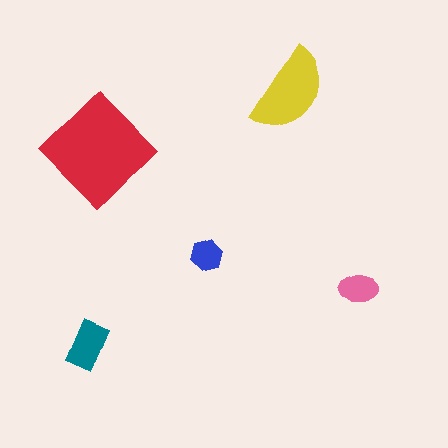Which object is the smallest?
The blue hexagon.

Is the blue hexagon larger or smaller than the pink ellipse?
Smaller.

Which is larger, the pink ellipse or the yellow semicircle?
The yellow semicircle.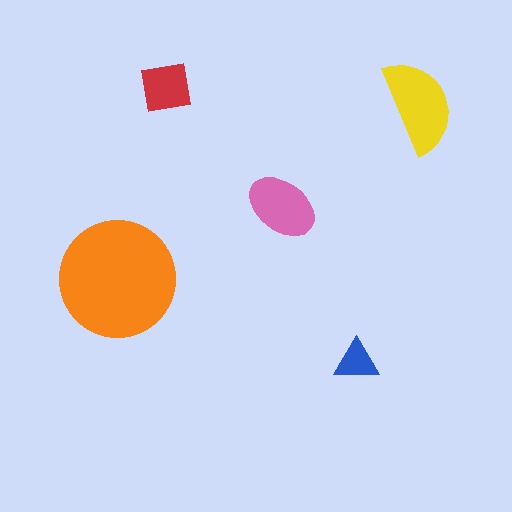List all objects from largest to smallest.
The orange circle, the yellow semicircle, the pink ellipse, the red square, the blue triangle.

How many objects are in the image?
There are 5 objects in the image.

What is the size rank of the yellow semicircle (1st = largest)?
2nd.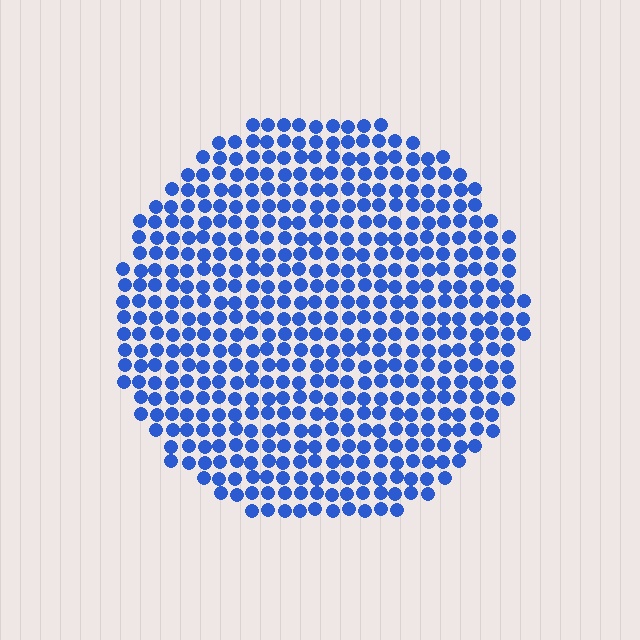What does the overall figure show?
The overall figure shows a circle.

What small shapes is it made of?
It is made of small circles.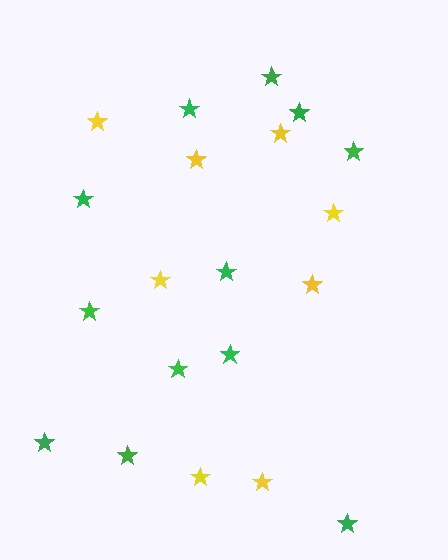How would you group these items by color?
There are 2 groups: one group of yellow stars (8) and one group of green stars (12).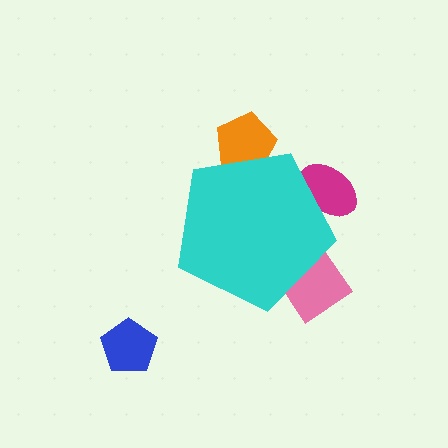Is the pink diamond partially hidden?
Yes, the pink diamond is partially hidden behind the cyan pentagon.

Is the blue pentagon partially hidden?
No, the blue pentagon is fully visible.